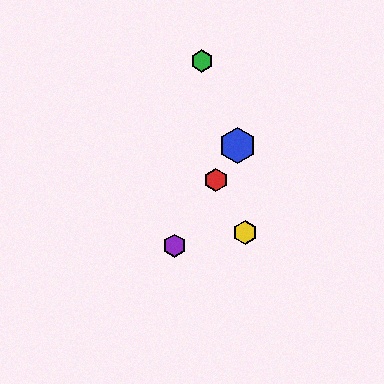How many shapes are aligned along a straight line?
3 shapes (the red hexagon, the blue hexagon, the purple hexagon) are aligned along a straight line.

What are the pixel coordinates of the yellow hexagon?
The yellow hexagon is at (245, 233).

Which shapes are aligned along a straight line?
The red hexagon, the blue hexagon, the purple hexagon are aligned along a straight line.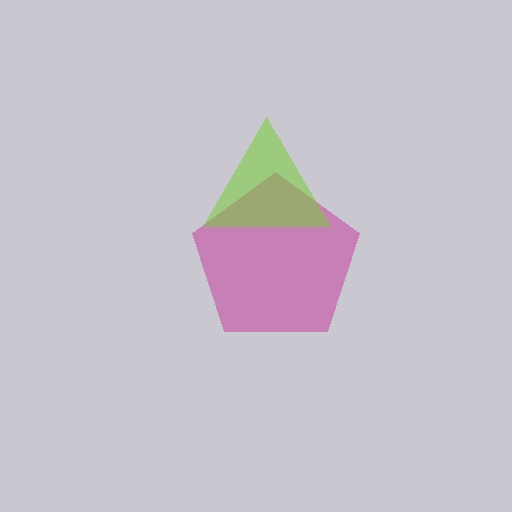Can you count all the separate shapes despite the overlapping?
Yes, there are 2 separate shapes.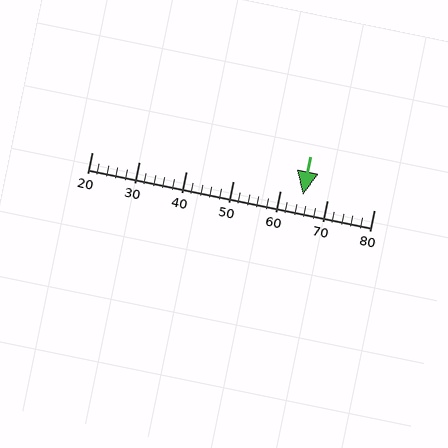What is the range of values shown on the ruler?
The ruler shows values from 20 to 80.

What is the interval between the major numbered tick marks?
The major tick marks are spaced 10 units apart.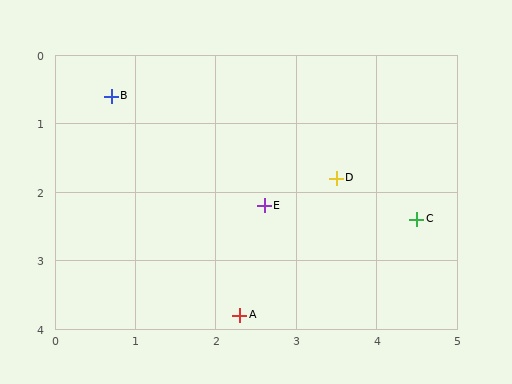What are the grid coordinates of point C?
Point C is at approximately (4.5, 2.4).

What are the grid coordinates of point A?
Point A is at approximately (2.3, 3.8).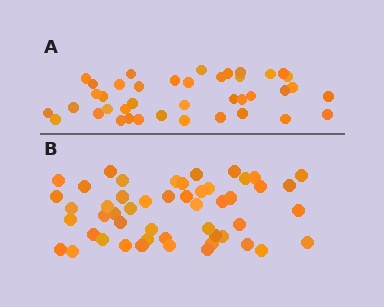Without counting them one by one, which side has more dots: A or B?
Region B (the bottom region) has more dots.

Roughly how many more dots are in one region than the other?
Region B has roughly 10 or so more dots than region A.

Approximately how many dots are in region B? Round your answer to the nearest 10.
About 50 dots.